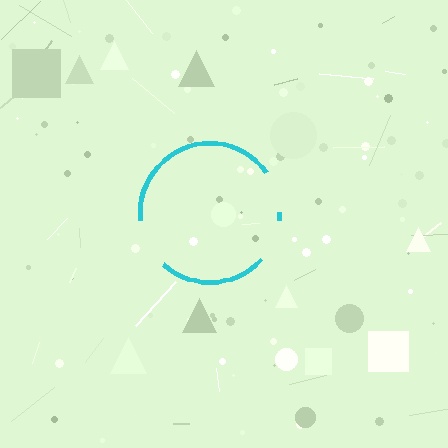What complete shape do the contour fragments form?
The contour fragments form a circle.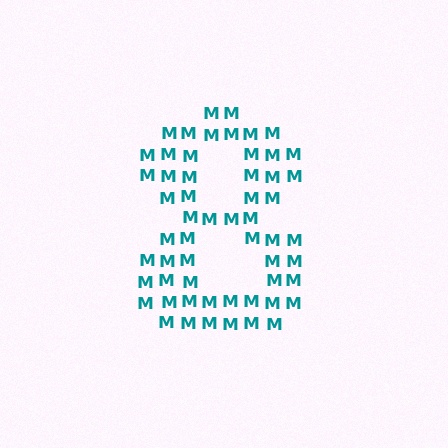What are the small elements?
The small elements are letter M's.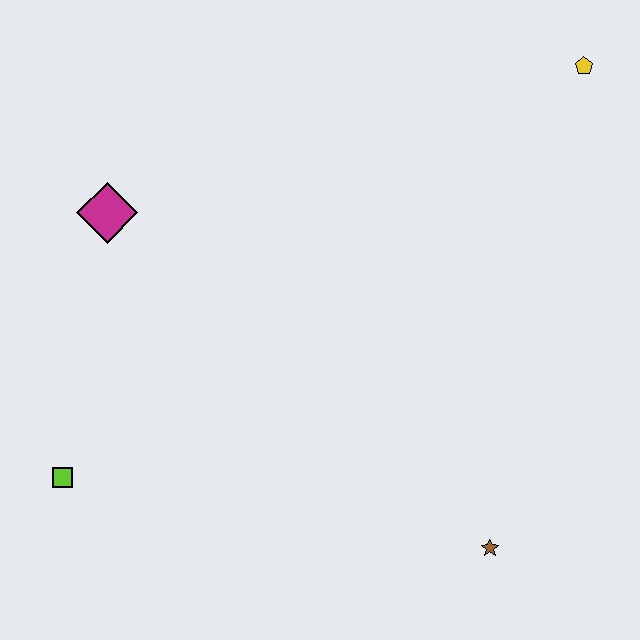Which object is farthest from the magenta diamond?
The brown star is farthest from the magenta diamond.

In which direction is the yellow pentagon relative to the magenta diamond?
The yellow pentagon is to the right of the magenta diamond.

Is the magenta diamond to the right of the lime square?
Yes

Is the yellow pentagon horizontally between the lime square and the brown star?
No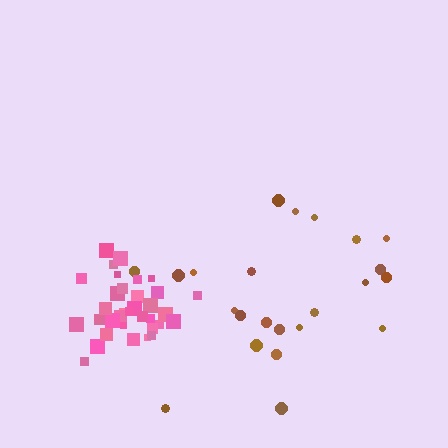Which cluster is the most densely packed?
Pink.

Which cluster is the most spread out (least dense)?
Brown.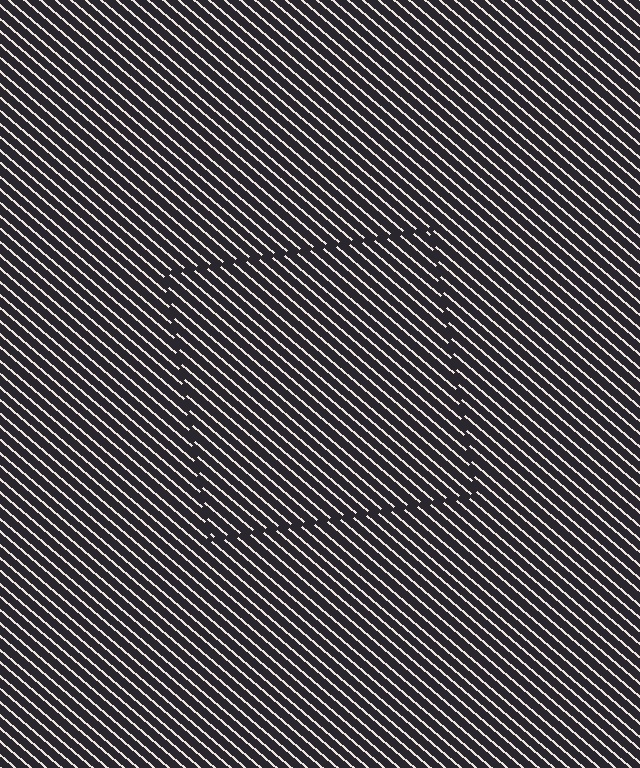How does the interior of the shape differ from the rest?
The interior of the shape contains the same grating, shifted by half a period — the contour is defined by the phase discontinuity where line-ends from the inner and outer gratings abut.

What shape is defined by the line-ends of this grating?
An illusory square. The interior of the shape contains the same grating, shifted by half a period — the contour is defined by the phase discontinuity where line-ends from the inner and outer gratings abut.